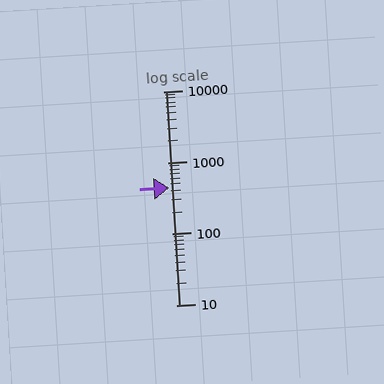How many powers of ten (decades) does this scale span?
The scale spans 3 decades, from 10 to 10000.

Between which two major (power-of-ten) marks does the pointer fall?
The pointer is between 100 and 1000.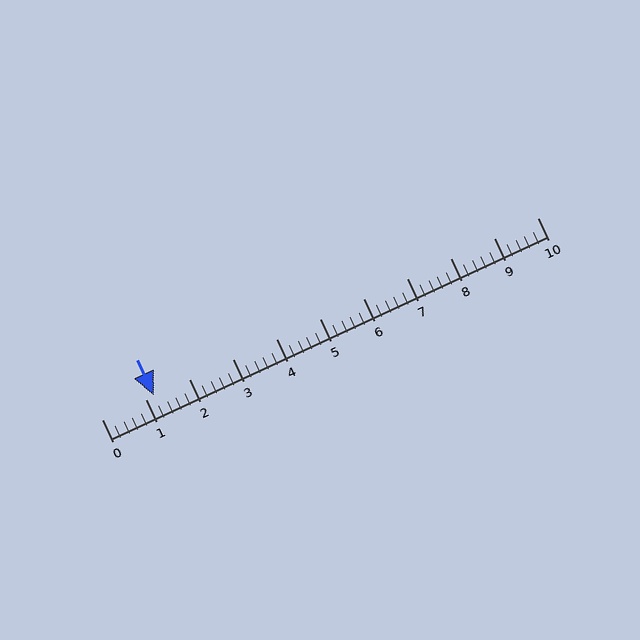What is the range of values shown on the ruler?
The ruler shows values from 0 to 10.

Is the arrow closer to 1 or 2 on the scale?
The arrow is closer to 1.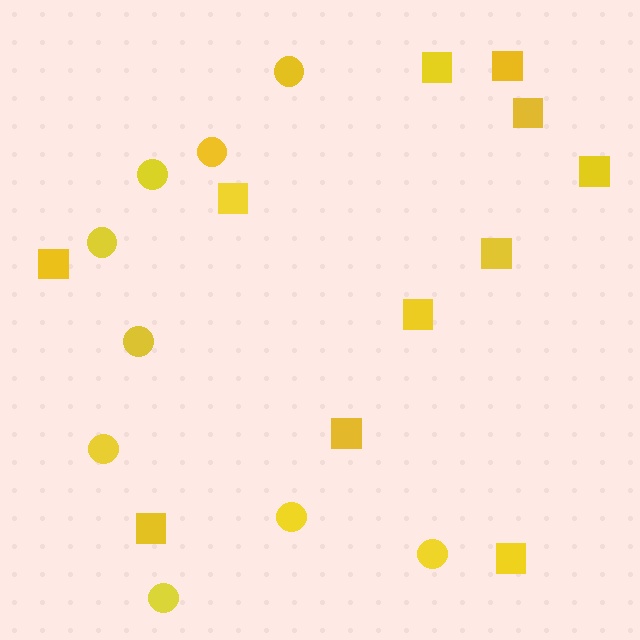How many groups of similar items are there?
There are 2 groups: one group of circles (9) and one group of squares (11).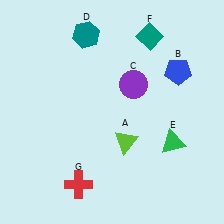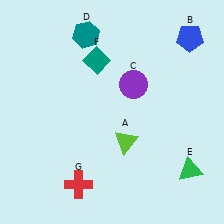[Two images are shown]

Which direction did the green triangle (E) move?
The green triangle (E) moved down.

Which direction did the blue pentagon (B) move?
The blue pentagon (B) moved up.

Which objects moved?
The objects that moved are: the blue pentagon (B), the green triangle (E), the teal diamond (F).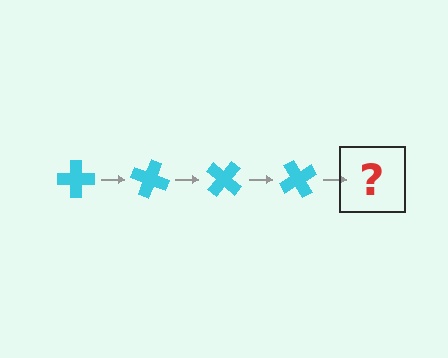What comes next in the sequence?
The next element should be a cyan cross rotated 80 degrees.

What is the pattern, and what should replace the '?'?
The pattern is that the cross rotates 20 degrees each step. The '?' should be a cyan cross rotated 80 degrees.